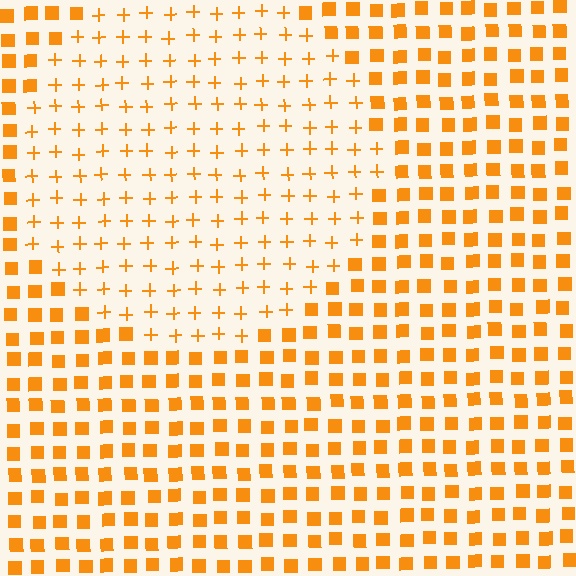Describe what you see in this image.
The image is filled with small orange elements arranged in a uniform grid. A circle-shaped region contains plus signs, while the surrounding area contains squares. The boundary is defined purely by the change in element shape.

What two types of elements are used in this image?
The image uses plus signs inside the circle region and squares outside it.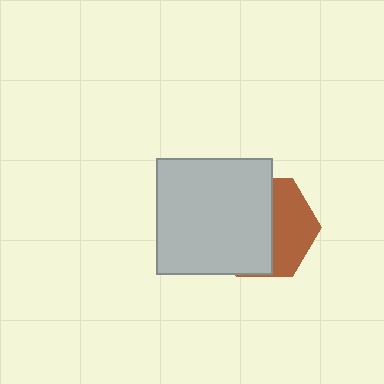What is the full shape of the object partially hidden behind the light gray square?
The partially hidden object is a brown hexagon.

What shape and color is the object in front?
The object in front is a light gray square.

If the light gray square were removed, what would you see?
You would see the complete brown hexagon.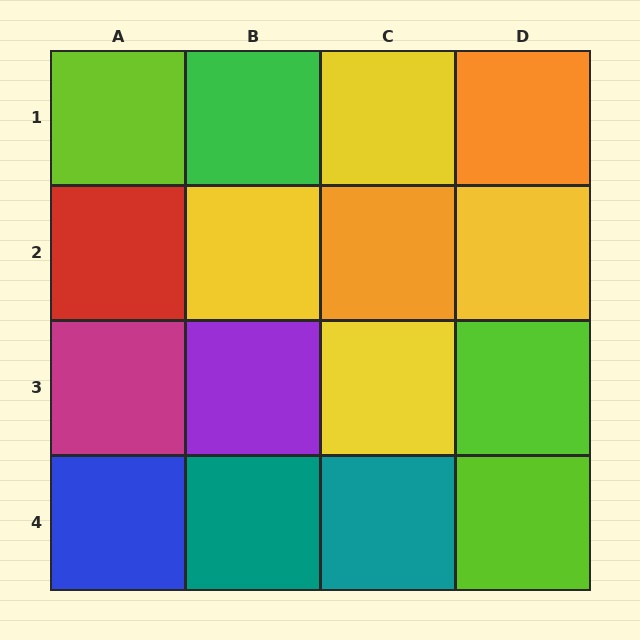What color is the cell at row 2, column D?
Yellow.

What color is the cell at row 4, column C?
Teal.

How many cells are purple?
1 cell is purple.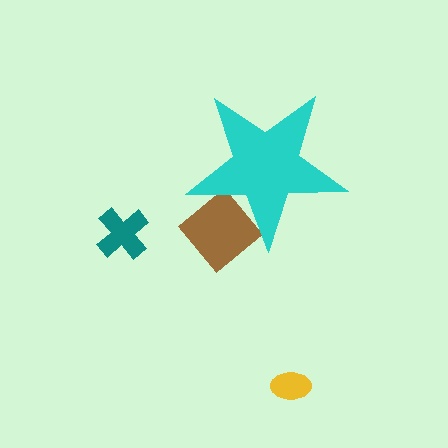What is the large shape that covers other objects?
A cyan star.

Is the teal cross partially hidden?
No, the teal cross is fully visible.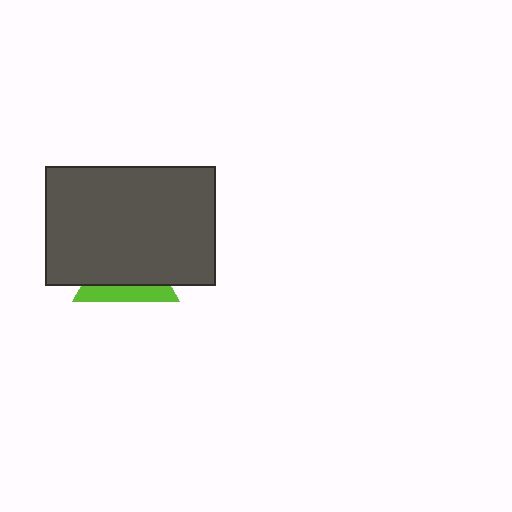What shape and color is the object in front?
The object in front is a dark gray rectangle.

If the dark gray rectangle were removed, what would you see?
You would see the complete lime triangle.